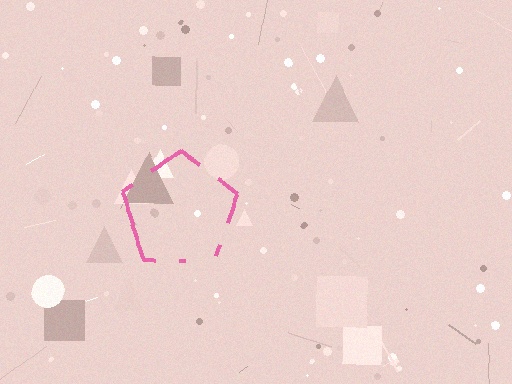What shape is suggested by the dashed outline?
The dashed outline suggests a pentagon.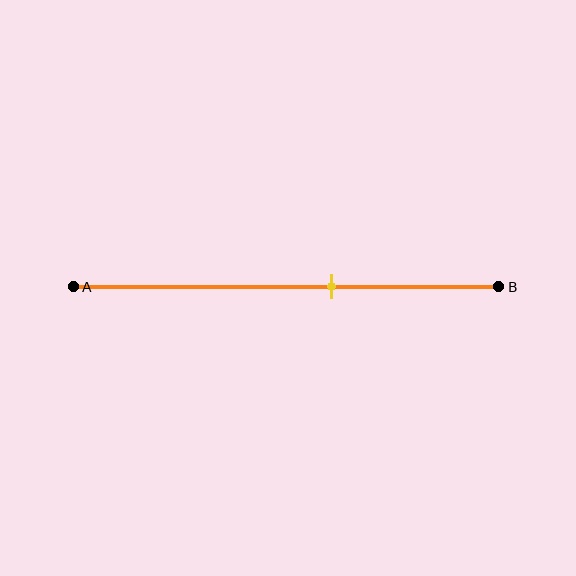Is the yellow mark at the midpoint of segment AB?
No, the mark is at about 60% from A, not at the 50% midpoint.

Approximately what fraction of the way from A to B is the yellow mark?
The yellow mark is approximately 60% of the way from A to B.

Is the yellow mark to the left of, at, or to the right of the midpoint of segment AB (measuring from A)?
The yellow mark is to the right of the midpoint of segment AB.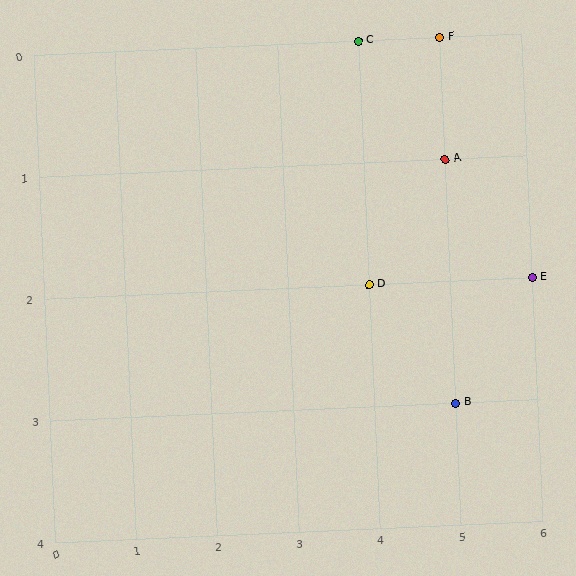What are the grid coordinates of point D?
Point D is at grid coordinates (4, 2).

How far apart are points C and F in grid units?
Points C and F are 1 column apart.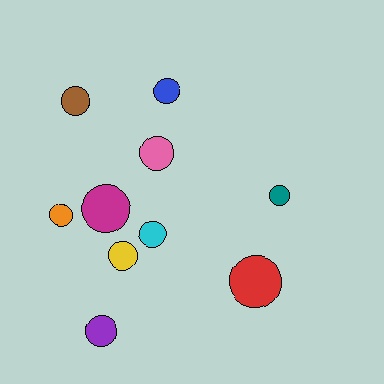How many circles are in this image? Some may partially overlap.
There are 10 circles.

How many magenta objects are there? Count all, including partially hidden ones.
There is 1 magenta object.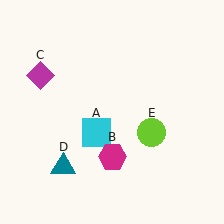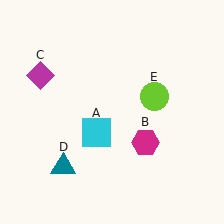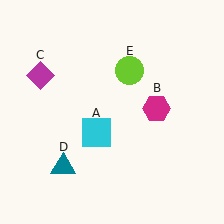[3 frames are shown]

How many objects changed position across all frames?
2 objects changed position: magenta hexagon (object B), lime circle (object E).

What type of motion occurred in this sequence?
The magenta hexagon (object B), lime circle (object E) rotated counterclockwise around the center of the scene.